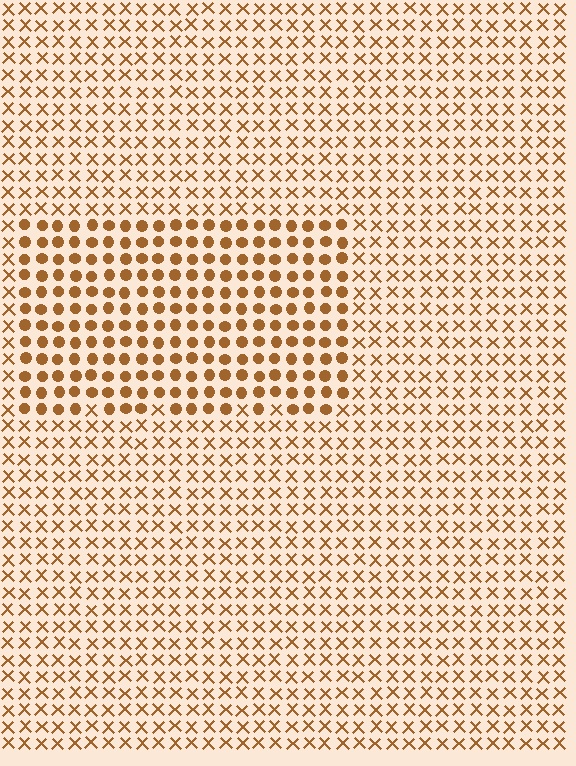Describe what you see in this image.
The image is filled with small brown elements arranged in a uniform grid. A rectangle-shaped region contains circles, while the surrounding area contains X marks. The boundary is defined purely by the change in element shape.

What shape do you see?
I see a rectangle.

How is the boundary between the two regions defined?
The boundary is defined by a change in element shape: circles inside vs. X marks outside. All elements share the same color and spacing.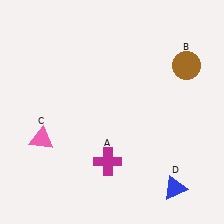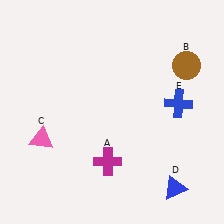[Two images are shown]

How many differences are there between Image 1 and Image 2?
There is 1 difference between the two images.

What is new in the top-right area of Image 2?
A blue cross (E) was added in the top-right area of Image 2.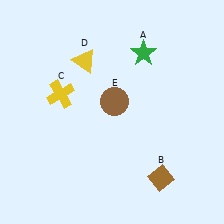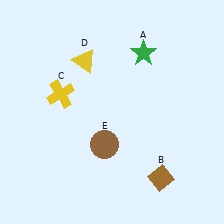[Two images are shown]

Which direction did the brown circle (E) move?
The brown circle (E) moved down.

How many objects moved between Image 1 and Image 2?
1 object moved between the two images.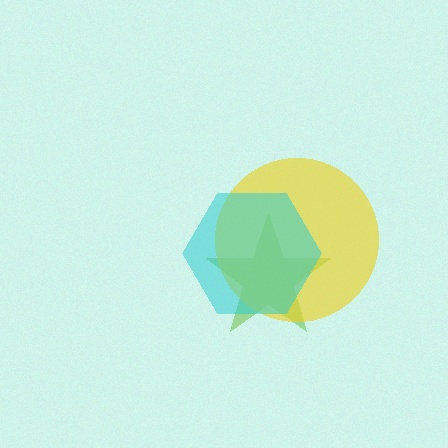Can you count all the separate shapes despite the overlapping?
Yes, there are 3 separate shapes.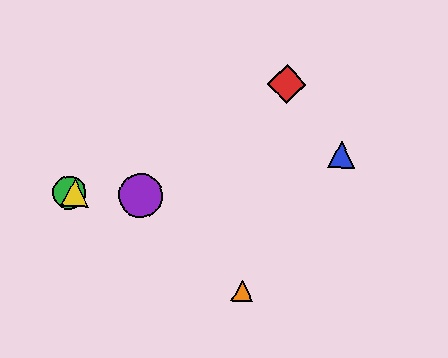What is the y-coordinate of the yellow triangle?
The yellow triangle is at y≈193.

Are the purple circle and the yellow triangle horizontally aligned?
Yes, both are at y≈196.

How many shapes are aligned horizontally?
3 shapes (the green circle, the yellow triangle, the purple circle) are aligned horizontally.